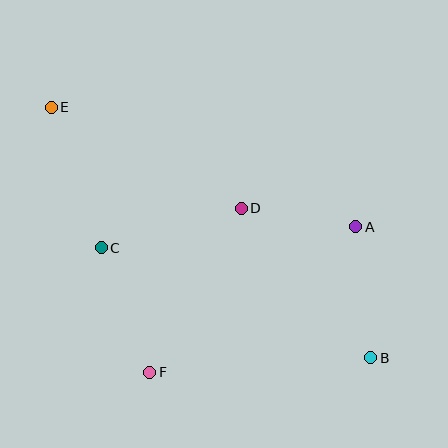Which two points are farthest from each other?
Points B and E are farthest from each other.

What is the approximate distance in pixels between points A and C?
The distance between A and C is approximately 256 pixels.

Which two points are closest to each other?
Points A and D are closest to each other.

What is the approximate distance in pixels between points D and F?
The distance between D and F is approximately 188 pixels.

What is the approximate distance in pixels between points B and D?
The distance between B and D is approximately 198 pixels.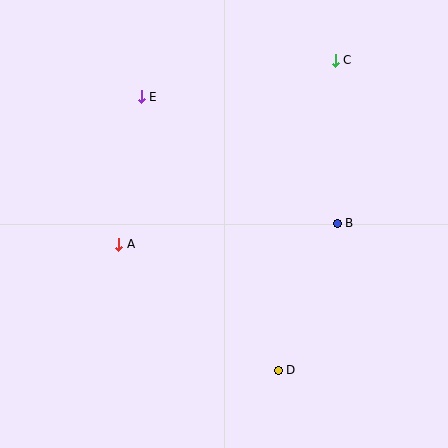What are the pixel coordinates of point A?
Point A is at (119, 244).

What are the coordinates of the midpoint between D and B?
The midpoint between D and B is at (308, 297).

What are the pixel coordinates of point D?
Point D is at (279, 370).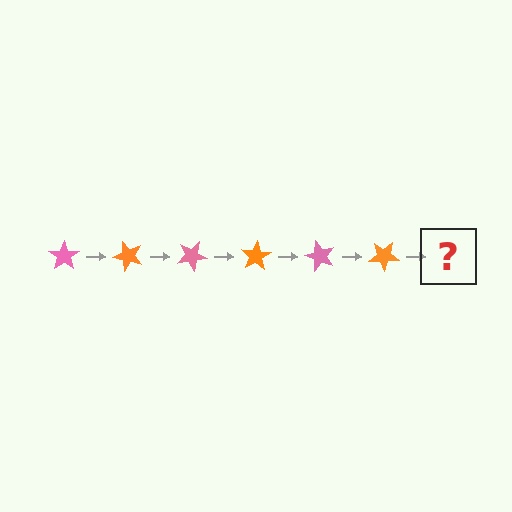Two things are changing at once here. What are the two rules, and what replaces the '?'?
The two rules are that it rotates 50 degrees each step and the color cycles through pink and orange. The '?' should be a pink star, rotated 300 degrees from the start.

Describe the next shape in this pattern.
It should be a pink star, rotated 300 degrees from the start.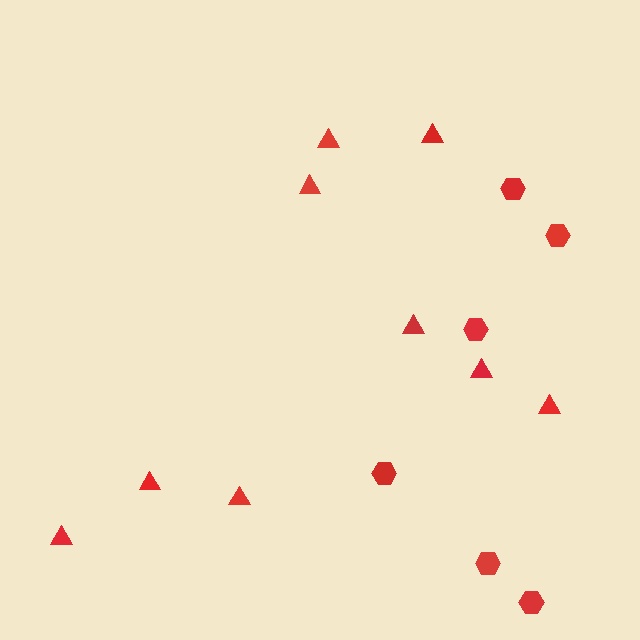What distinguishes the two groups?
There are 2 groups: one group of hexagons (6) and one group of triangles (9).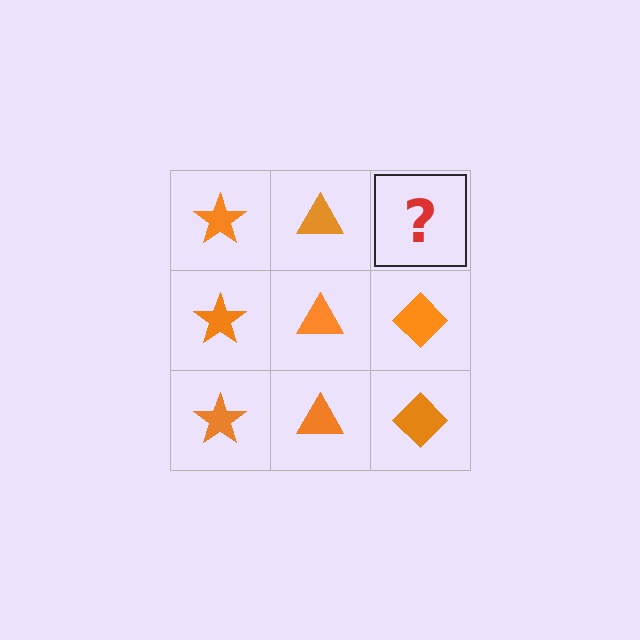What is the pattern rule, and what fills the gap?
The rule is that each column has a consistent shape. The gap should be filled with an orange diamond.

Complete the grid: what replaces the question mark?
The question mark should be replaced with an orange diamond.